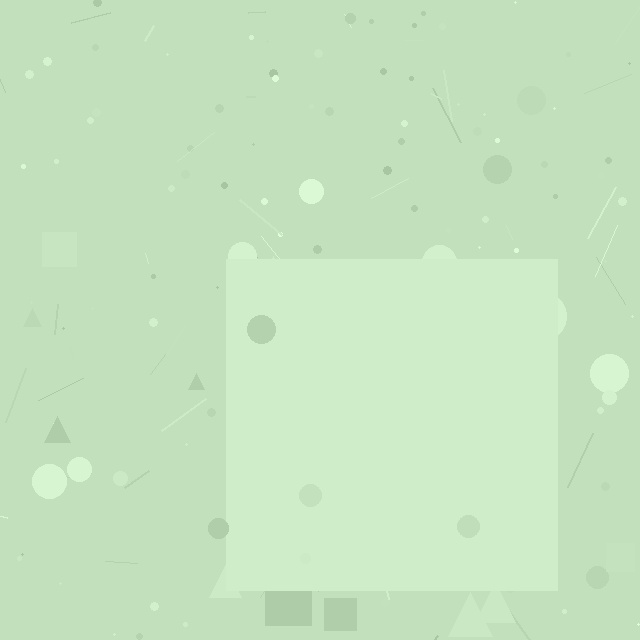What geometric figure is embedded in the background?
A square is embedded in the background.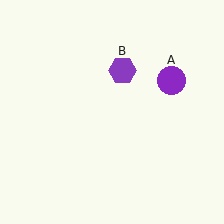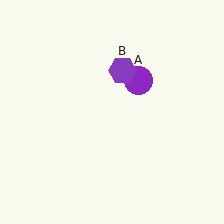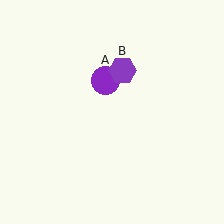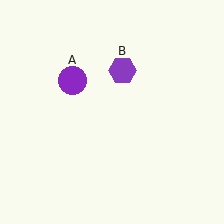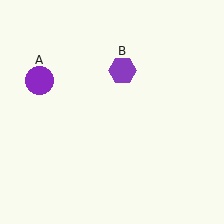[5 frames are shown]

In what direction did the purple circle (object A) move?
The purple circle (object A) moved left.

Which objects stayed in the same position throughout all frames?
Purple hexagon (object B) remained stationary.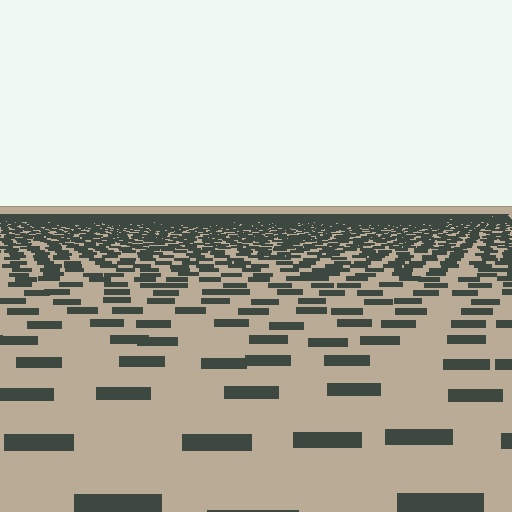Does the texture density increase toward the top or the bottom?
Density increases toward the top.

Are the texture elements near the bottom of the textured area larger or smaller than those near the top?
Larger. Near the bottom, elements are closer to the viewer and appear at a bigger on-screen size.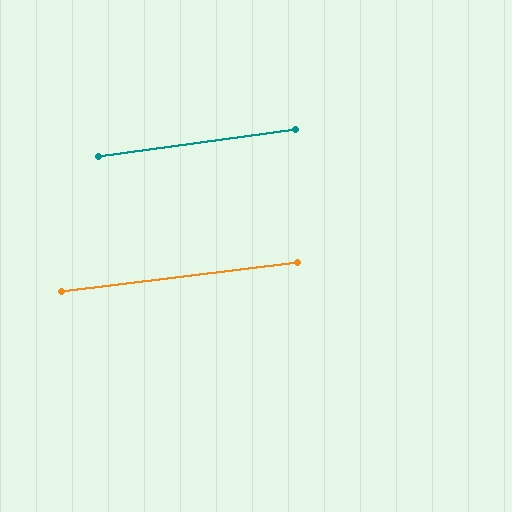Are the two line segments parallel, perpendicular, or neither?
Parallel — their directions differ by only 0.8°.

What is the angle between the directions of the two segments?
Approximately 1 degree.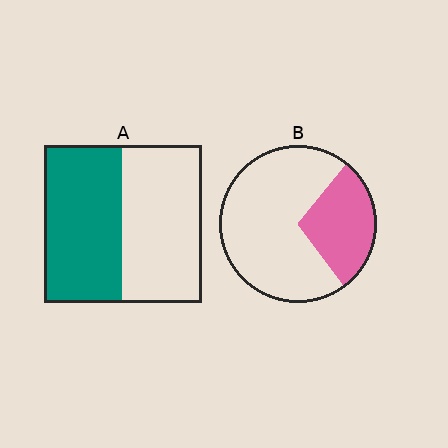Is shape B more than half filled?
No.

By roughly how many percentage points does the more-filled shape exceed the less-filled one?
By roughly 20 percentage points (A over B).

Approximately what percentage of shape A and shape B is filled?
A is approximately 50% and B is approximately 30%.